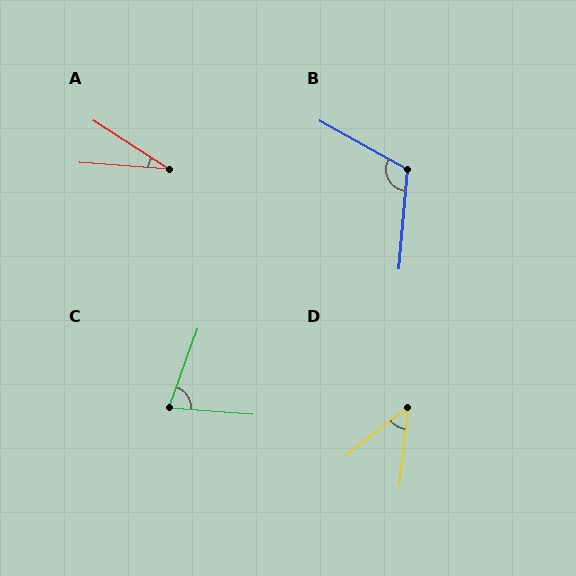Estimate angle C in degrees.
Approximately 75 degrees.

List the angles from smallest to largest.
A (28°), D (46°), C (75°), B (114°).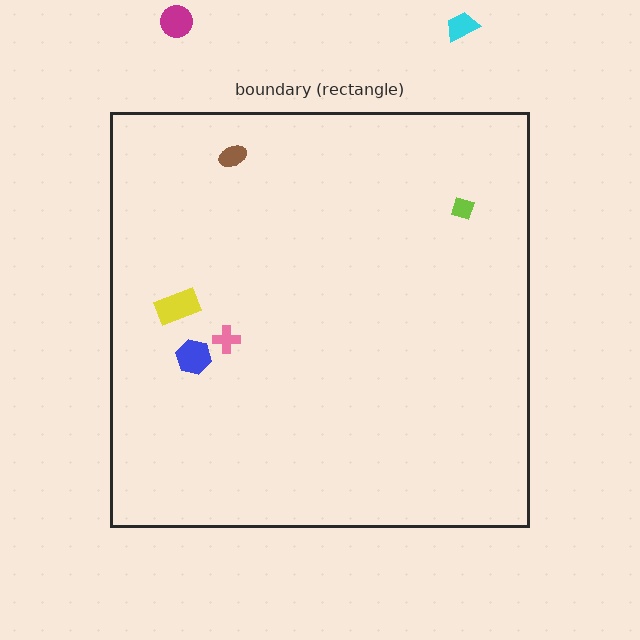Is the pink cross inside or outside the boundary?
Inside.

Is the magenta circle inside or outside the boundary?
Outside.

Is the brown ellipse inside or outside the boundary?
Inside.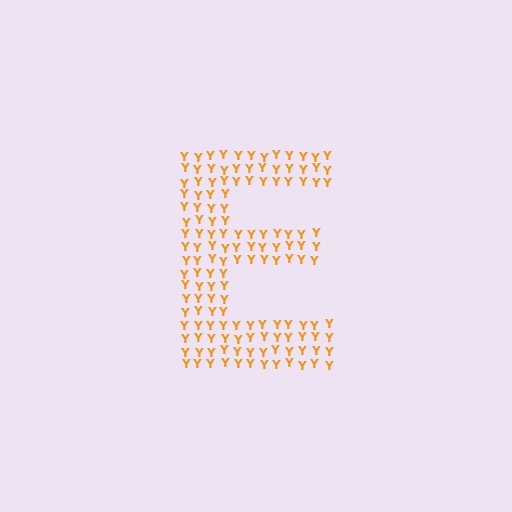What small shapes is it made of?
It is made of small letter Y's.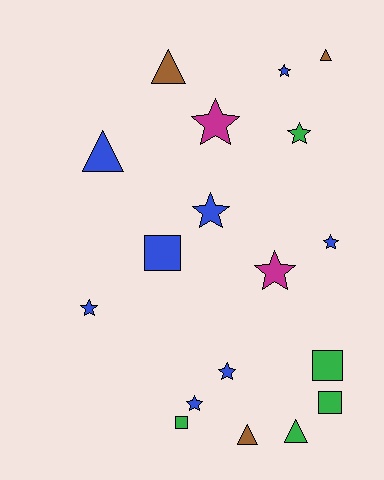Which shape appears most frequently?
Star, with 9 objects.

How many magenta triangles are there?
There are no magenta triangles.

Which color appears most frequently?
Blue, with 8 objects.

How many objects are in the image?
There are 18 objects.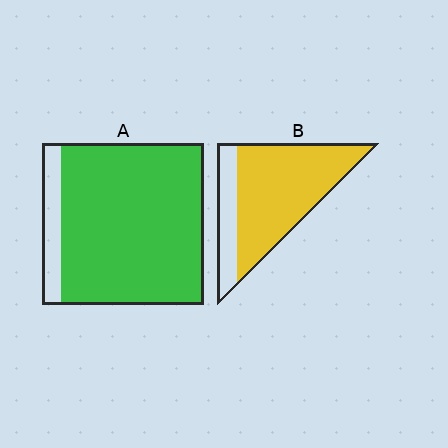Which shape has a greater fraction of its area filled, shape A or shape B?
Shape A.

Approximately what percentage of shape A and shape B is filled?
A is approximately 90% and B is approximately 75%.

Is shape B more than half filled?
Yes.